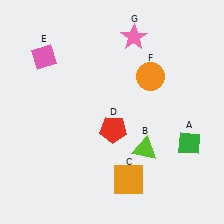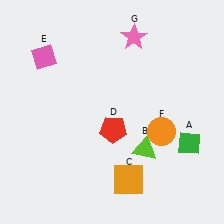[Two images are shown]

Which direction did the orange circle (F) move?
The orange circle (F) moved down.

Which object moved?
The orange circle (F) moved down.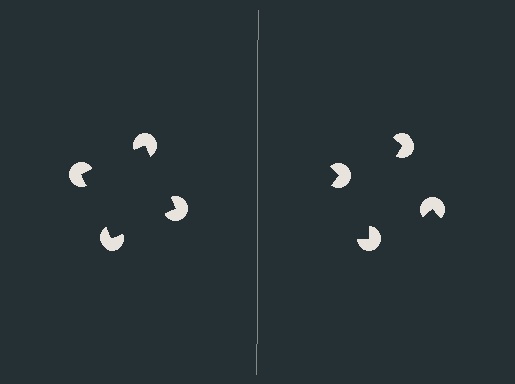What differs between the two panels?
The pac-man discs are positioned identically on both sides; only the wedge orientations differ. On the left they align to a square; on the right they are misaligned.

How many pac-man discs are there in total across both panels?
8 — 4 on each side.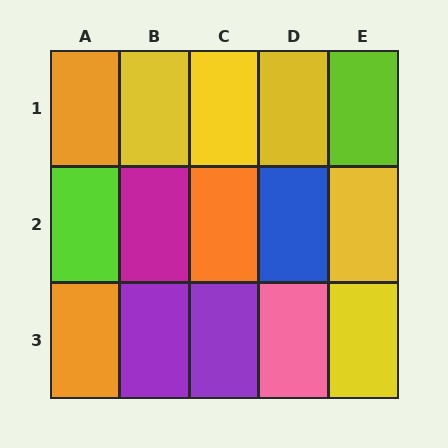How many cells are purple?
2 cells are purple.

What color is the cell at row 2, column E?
Yellow.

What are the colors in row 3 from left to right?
Orange, purple, purple, pink, yellow.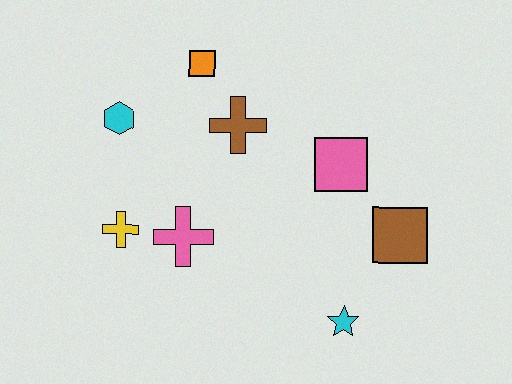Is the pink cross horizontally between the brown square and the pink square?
No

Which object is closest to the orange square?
The brown cross is closest to the orange square.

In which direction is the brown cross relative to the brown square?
The brown cross is to the left of the brown square.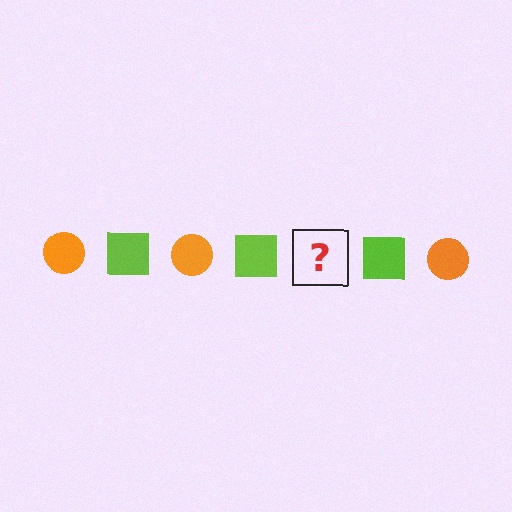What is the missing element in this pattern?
The missing element is an orange circle.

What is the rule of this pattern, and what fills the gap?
The rule is that the pattern alternates between orange circle and lime square. The gap should be filled with an orange circle.